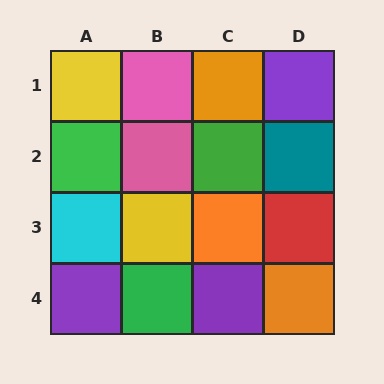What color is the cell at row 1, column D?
Purple.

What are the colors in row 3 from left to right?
Cyan, yellow, orange, red.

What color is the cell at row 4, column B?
Green.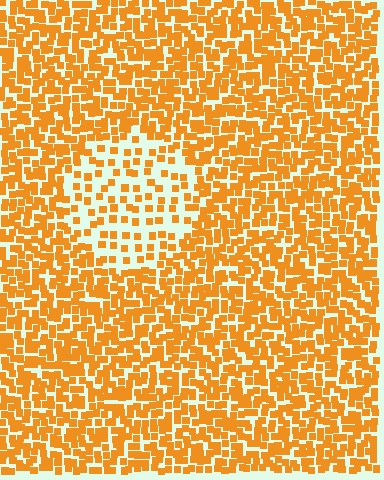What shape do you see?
I see a circle.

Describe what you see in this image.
The image contains small orange elements arranged at two different densities. A circle-shaped region is visible where the elements are less densely packed than the surrounding area.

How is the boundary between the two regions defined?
The boundary is defined by a change in element density (approximately 2.3x ratio). All elements are the same color, size, and shape.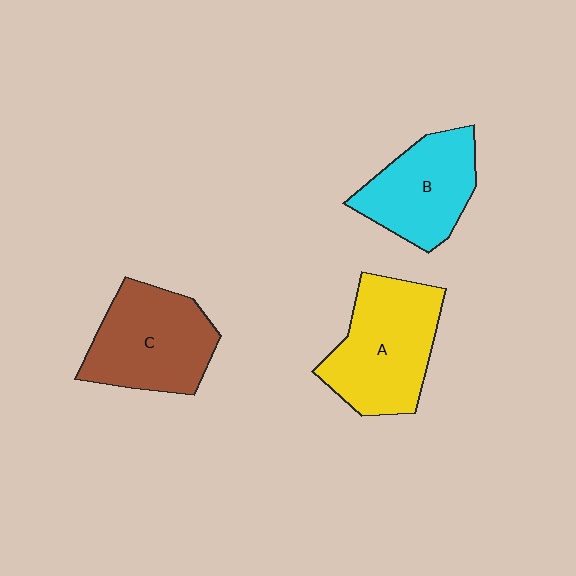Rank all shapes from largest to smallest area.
From largest to smallest: A (yellow), C (brown), B (cyan).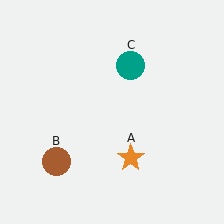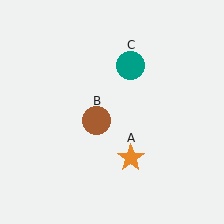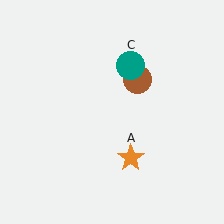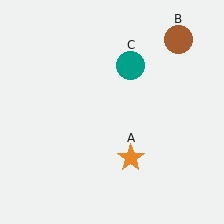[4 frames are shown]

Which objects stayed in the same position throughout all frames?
Orange star (object A) and teal circle (object C) remained stationary.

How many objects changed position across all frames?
1 object changed position: brown circle (object B).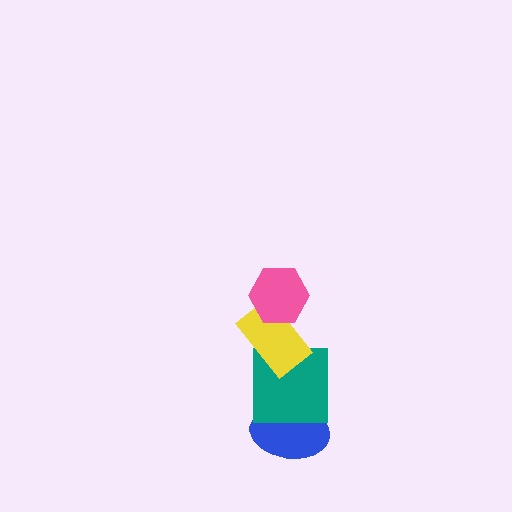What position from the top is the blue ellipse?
The blue ellipse is 4th from the top.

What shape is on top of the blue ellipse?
The teal square is on top of the blue ellipse.